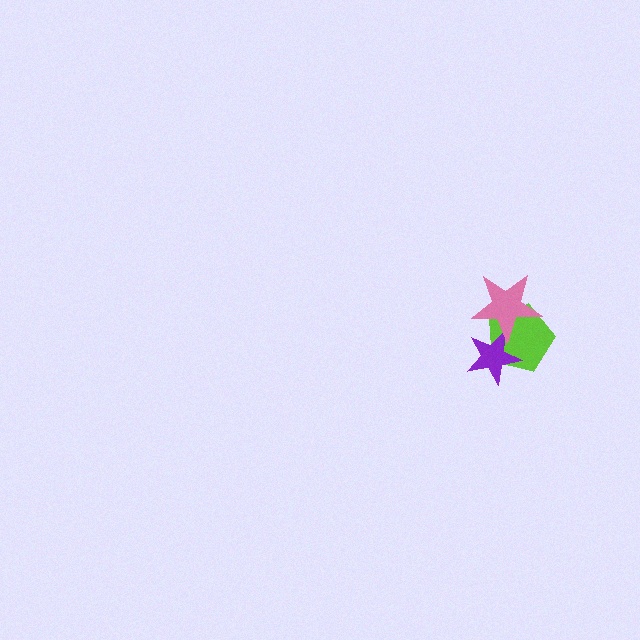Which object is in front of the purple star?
The pink star is in front of the purple star.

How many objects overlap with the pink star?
2 objects overlap with the pink star.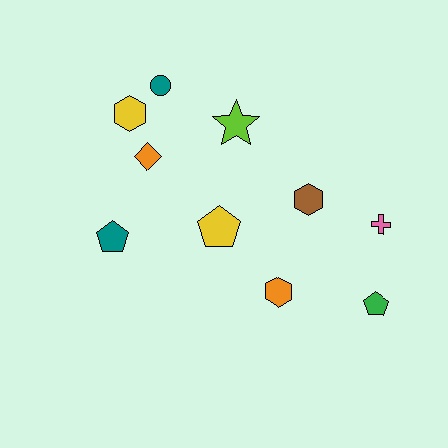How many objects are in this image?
There are 10 objects.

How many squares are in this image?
There are no squares.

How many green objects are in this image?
There is 1 green object.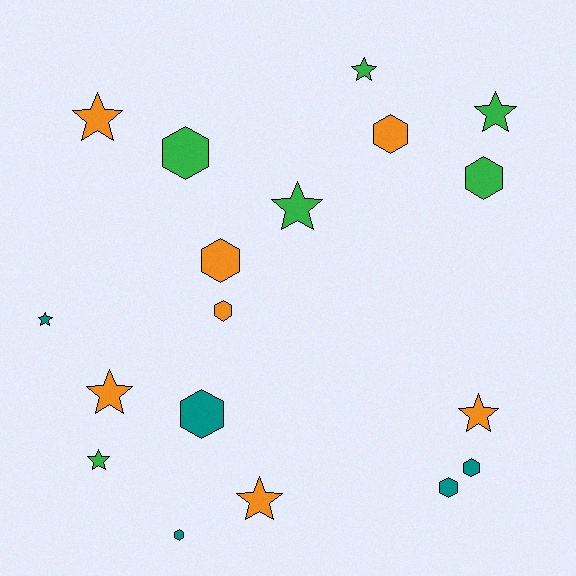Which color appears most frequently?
Orange, with 7 objects.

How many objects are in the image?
There are 18 objects.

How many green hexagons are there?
There are 2 green hexagons.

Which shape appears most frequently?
Star, with 9 objects.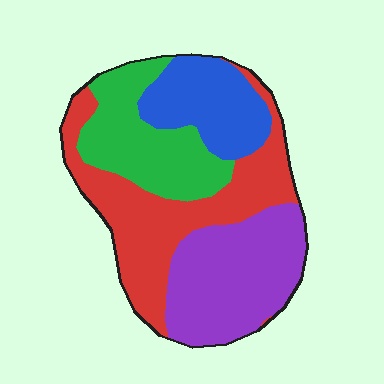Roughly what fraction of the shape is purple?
Purple takes up between a sixth and a third of the shape.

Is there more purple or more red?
Red.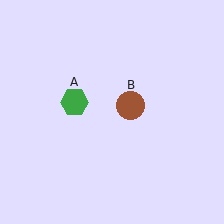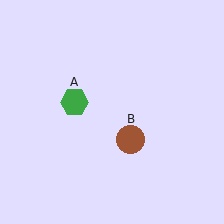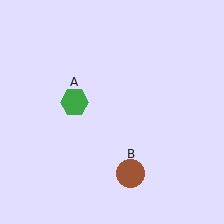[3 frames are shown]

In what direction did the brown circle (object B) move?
The brown circle (object B) moved down.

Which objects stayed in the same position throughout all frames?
Green hexagon (object A) remained stationary.